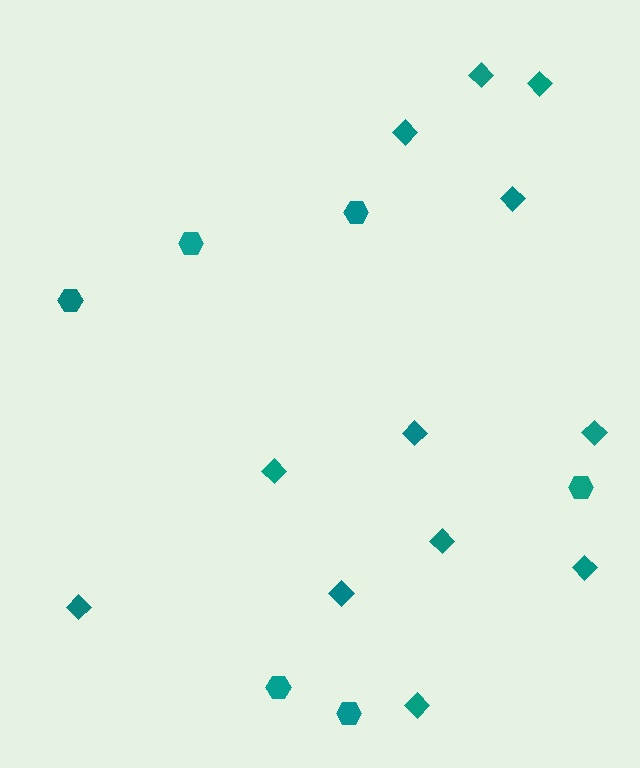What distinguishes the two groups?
There are 2 groups: one group of hexagons (6) and one group of diamonds (12).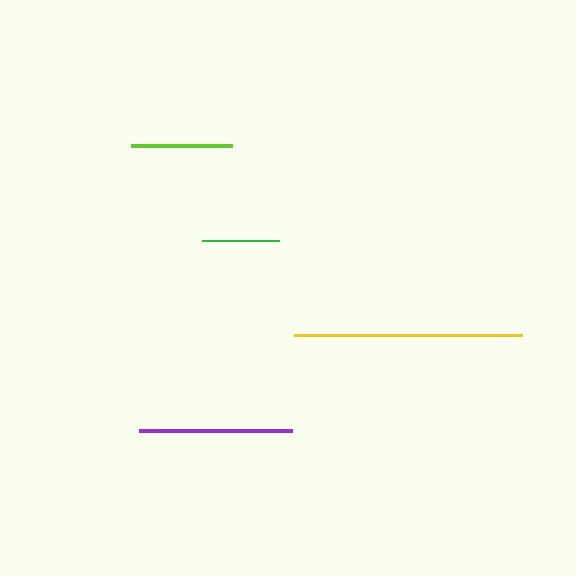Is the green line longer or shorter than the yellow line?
The yellow line is longer than the green line.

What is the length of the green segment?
The green segment is approximately 77 pixels long.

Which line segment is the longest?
The yellow line is the longest at approximately 228 pixels.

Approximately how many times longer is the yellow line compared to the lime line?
The yellow line is approximately 2.2 times the length of the lime line.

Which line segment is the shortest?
The green line is the shortest at approximately 77 pixels.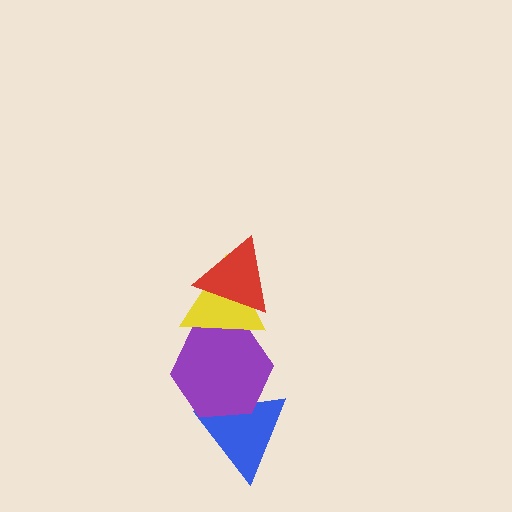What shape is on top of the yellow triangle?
The red triangle is on top of the yellow triangle.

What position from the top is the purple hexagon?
The purple hexagon is 3rd from the top.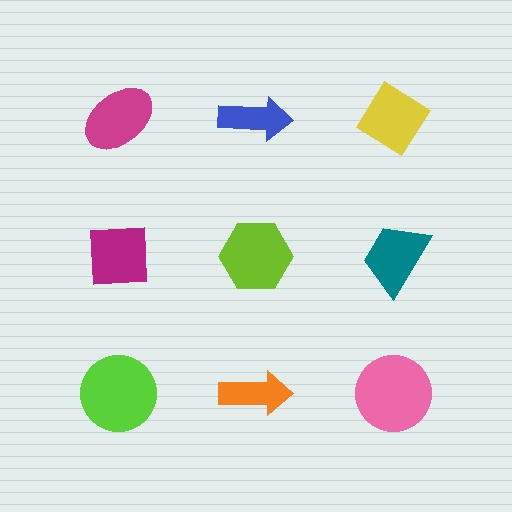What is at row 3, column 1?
A lime circle.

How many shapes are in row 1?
3 shapes.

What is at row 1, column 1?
A magenta ellipse.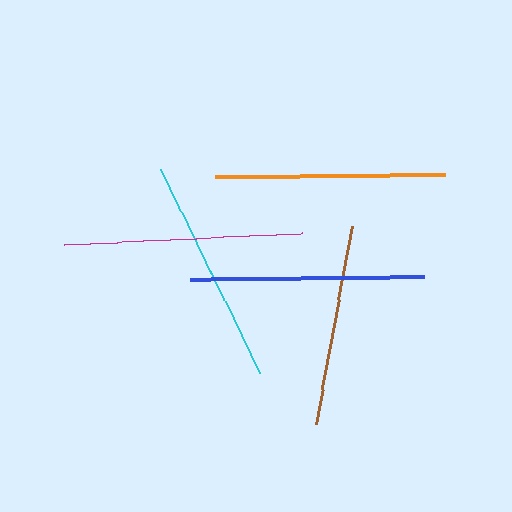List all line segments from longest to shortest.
From longest to shortest: magenta, blue, orange, cyan, brown.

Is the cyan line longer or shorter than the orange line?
The orange line is longer than the cyan line.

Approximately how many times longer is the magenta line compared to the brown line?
The magenta line is approximately 1.2 times the length of the brown line.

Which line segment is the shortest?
The brown line is the shortest at approximately 201 pixels.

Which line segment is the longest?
The magenta line is the longest at approximately 239 pixels.